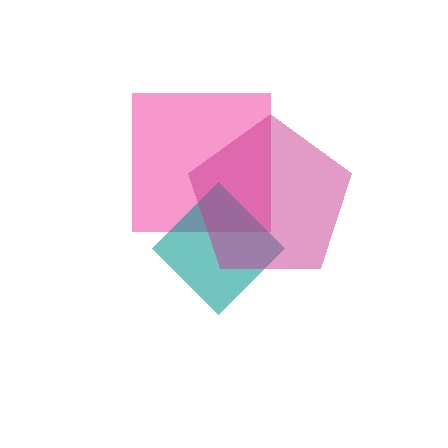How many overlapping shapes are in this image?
There are 3 overlapping shapes in the image.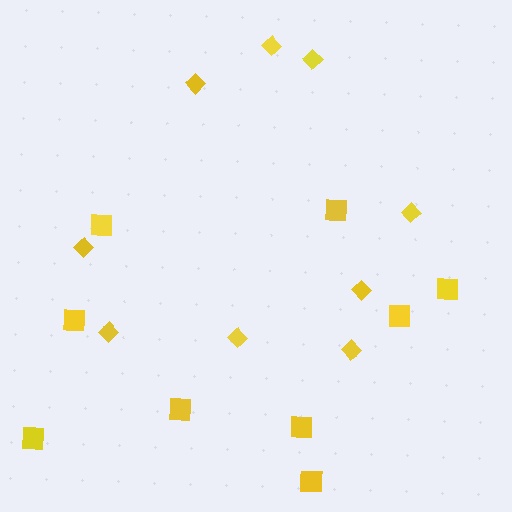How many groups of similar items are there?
There are 2 groups: one group of diamonds (9) and one group of squares (9).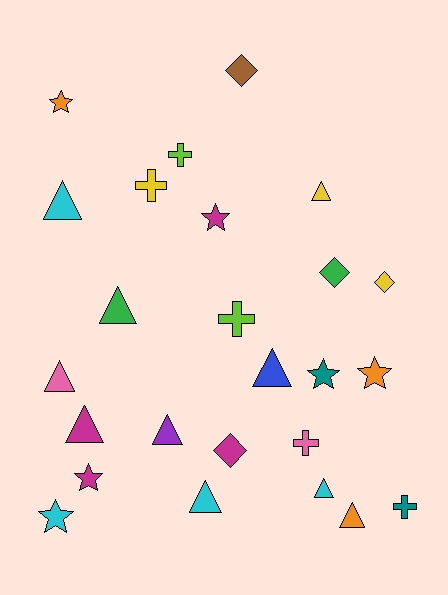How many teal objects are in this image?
There are 2 teal objects.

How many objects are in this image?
There are 25 objects.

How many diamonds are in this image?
There are 4 diamonds.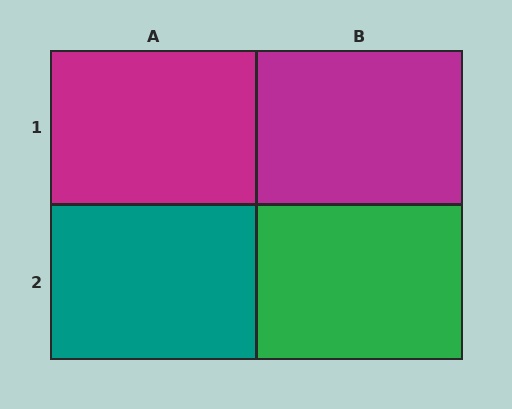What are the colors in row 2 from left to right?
Teal, green.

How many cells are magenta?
2 cells are magenta.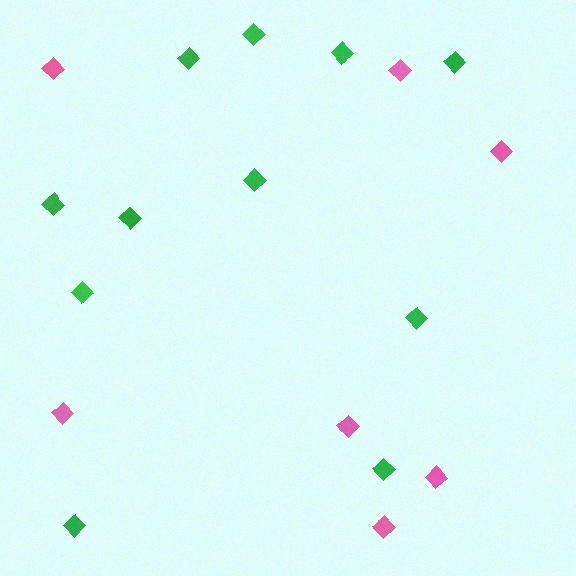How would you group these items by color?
There are 2 groups: one group of pink diamonds (7) and one group of green diamonds (11).